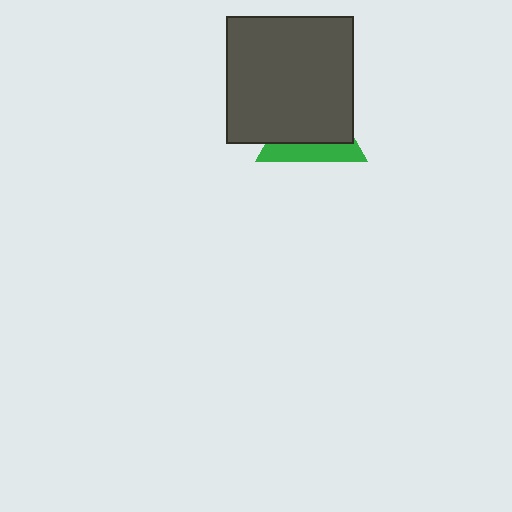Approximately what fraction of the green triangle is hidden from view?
Roughly 67% of the green triangle is hidden behind the dark gray square.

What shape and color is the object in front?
The object in front is a dark gray square.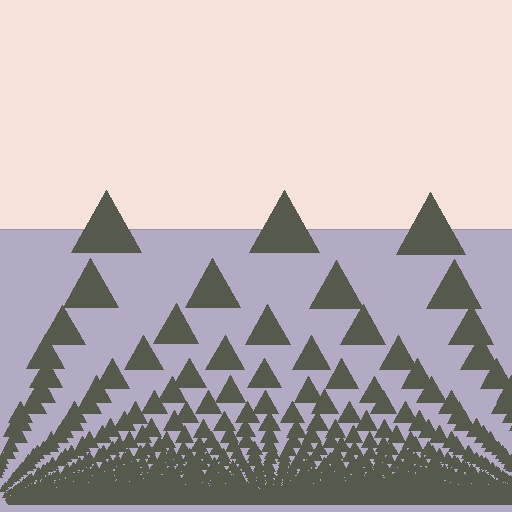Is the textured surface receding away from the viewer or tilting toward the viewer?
The surface appears to tilt toward the viewer. Texture elements get larger and sparser toward the top.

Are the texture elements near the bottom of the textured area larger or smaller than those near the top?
Smaller. The gradient is inverted — elements near the bottom are smaller and denser.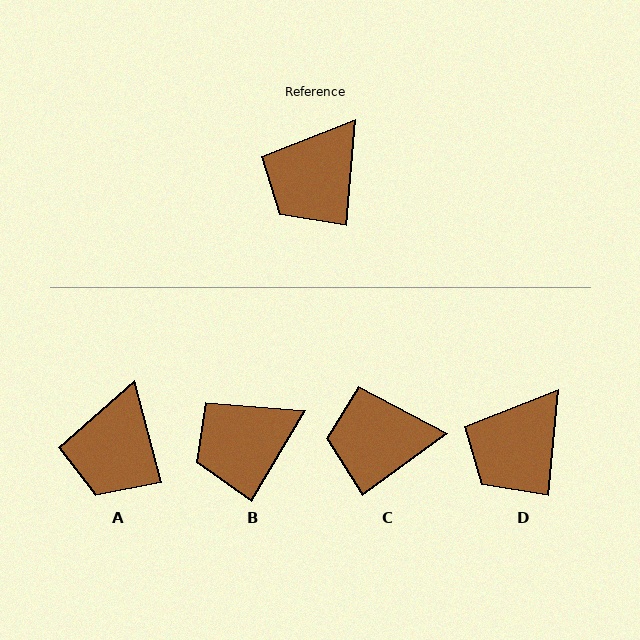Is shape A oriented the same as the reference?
No, it is off by about 20 degrees.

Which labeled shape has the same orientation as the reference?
D.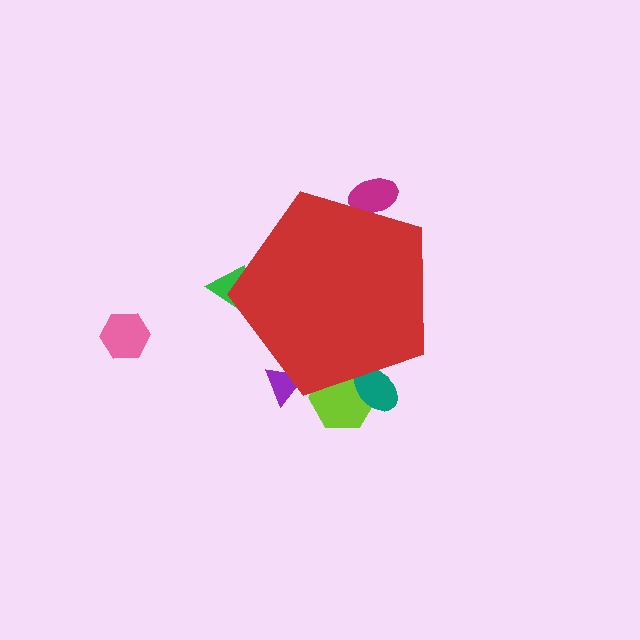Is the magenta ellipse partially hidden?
Yes, the magenta ellipse is partially hidden behind the red pentagon.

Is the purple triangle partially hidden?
Yes, the purple triangle is partially hidden behind the red pentagon.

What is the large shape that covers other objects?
A red pentagon.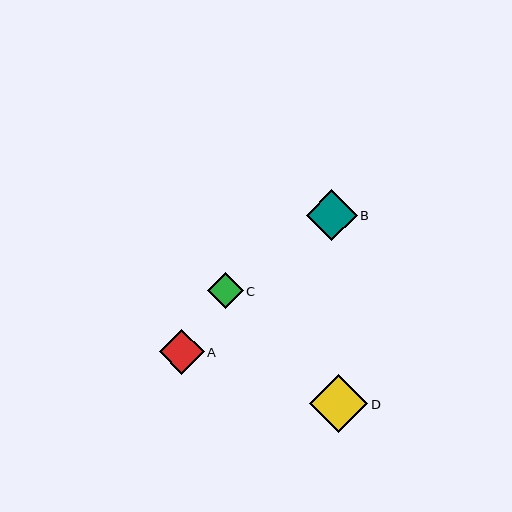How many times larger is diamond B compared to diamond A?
Diamond B is approximately 1.1 times the size of diamond A.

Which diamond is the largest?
Diamond D is the largest with a size of approximately 58 pixels.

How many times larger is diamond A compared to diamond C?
Diamond A is approximately 1.3 times the size of diamond C.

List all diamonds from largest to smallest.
From largest to smallest: D, B, A, C.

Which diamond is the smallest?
Diamond C is the smallest with a size of approximately 36 pixels.